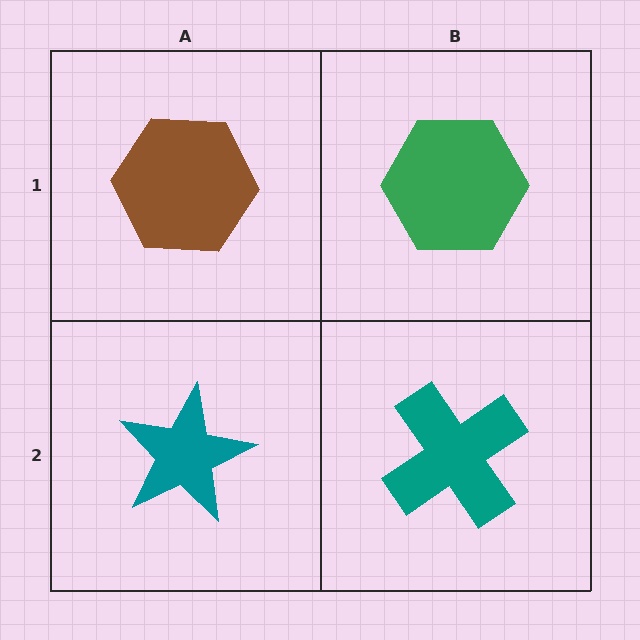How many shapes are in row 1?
2 shapes.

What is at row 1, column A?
A brown hexagon.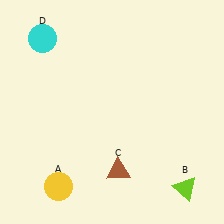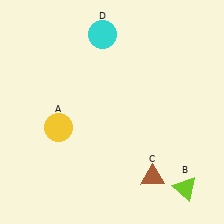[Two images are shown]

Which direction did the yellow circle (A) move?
The yellow circle (A) moved up.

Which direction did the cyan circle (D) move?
The cyan circle (D) moved right.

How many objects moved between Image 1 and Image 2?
3 objects moved between the two images.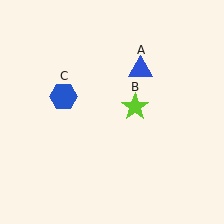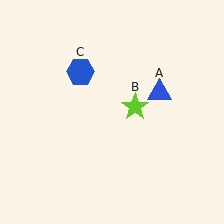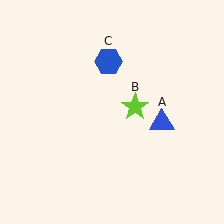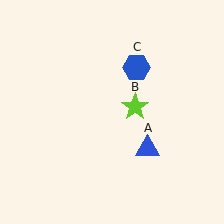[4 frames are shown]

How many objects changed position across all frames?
2 objects changed position: blue triangle (object A), blue hexagon (object C).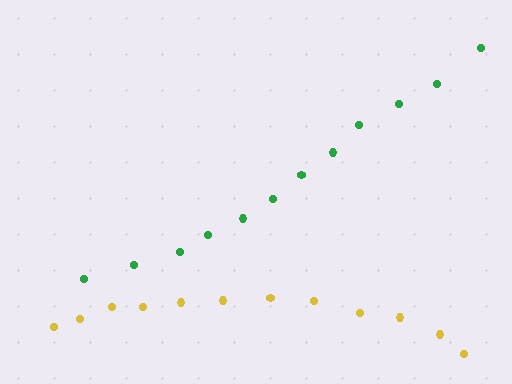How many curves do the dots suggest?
There are 2 distinct paths.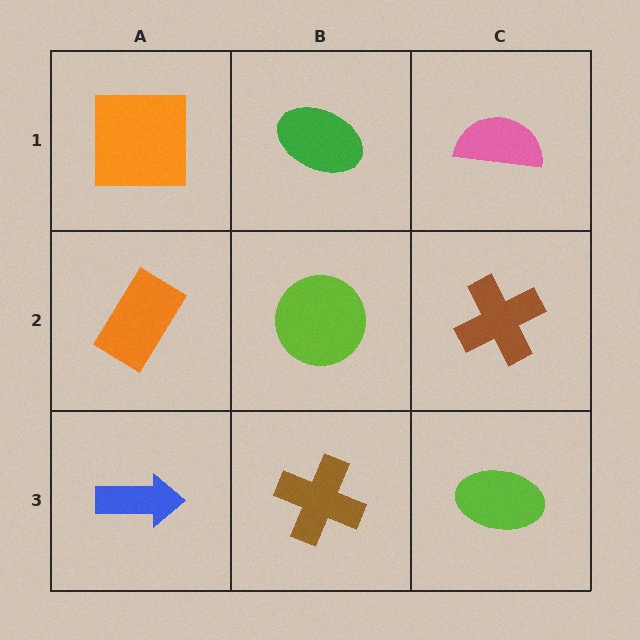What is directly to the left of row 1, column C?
A green ellipse.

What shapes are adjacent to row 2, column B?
A green ellipse (row 1, column B), a brown cross (row 3, column B), an orange rectangle (row 2, column A), a brown cross (row 2, column C).